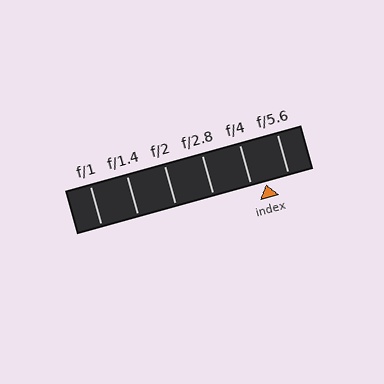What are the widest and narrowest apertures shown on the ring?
The widest aperture shown is f/1 and the narrowest is f/5.6.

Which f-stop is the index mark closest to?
The index mark is closest to f/4.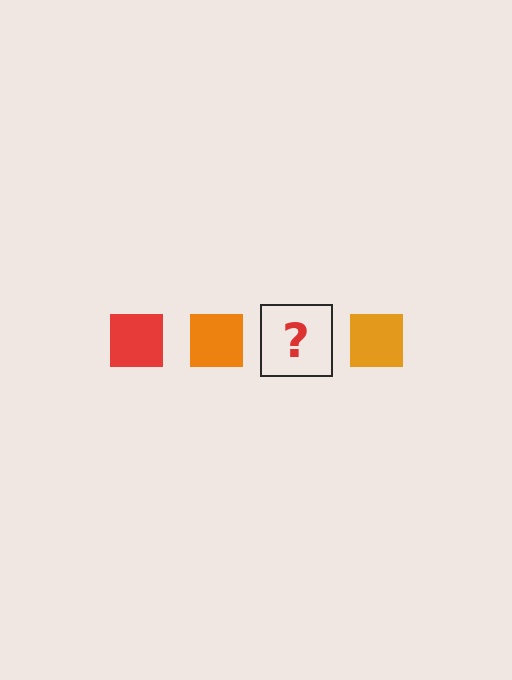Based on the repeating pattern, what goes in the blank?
The blank should be a red square.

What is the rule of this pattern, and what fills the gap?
The rule is that the pattern cycles through red, orange squares. The gap should be filled with a red square.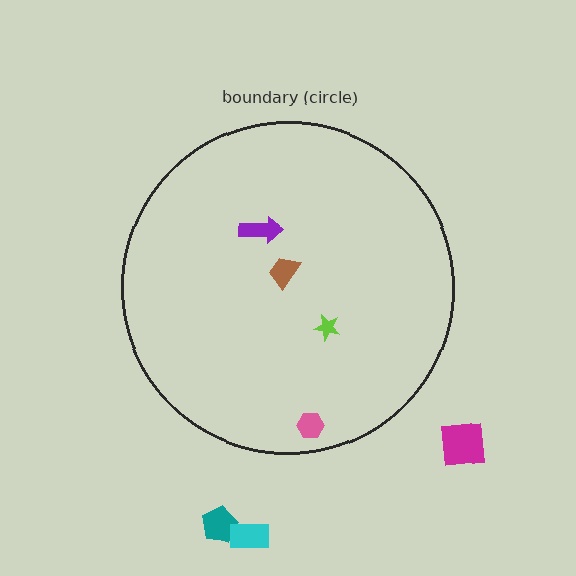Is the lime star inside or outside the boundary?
Inside.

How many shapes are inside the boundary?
4 inside, 3 outside.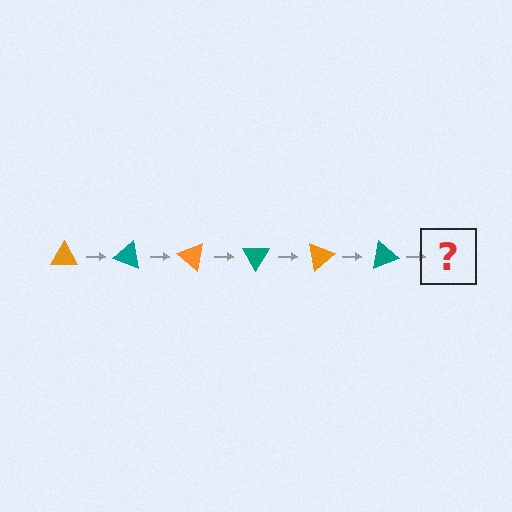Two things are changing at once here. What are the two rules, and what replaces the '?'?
The two rules are that it rotates 20 degrees each step and the color cycles through orange and teal. The '?' should be an orange triangle, rotated 120 degrees from the start.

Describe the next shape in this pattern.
It should be an orange triangle, rotated 120 degrees from the start.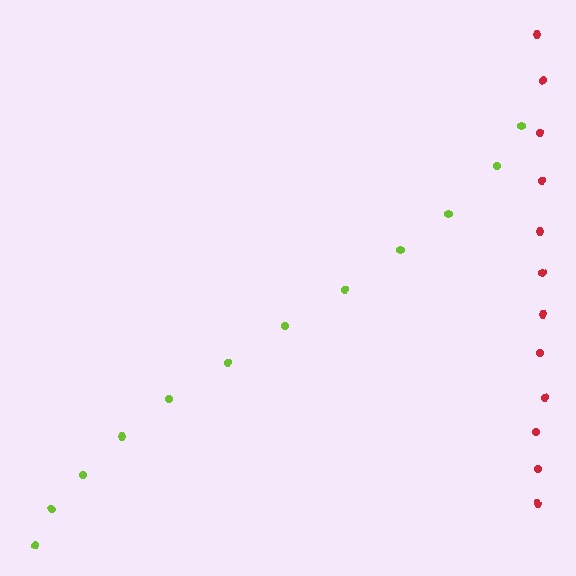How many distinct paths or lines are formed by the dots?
There are 2 distinct paths.